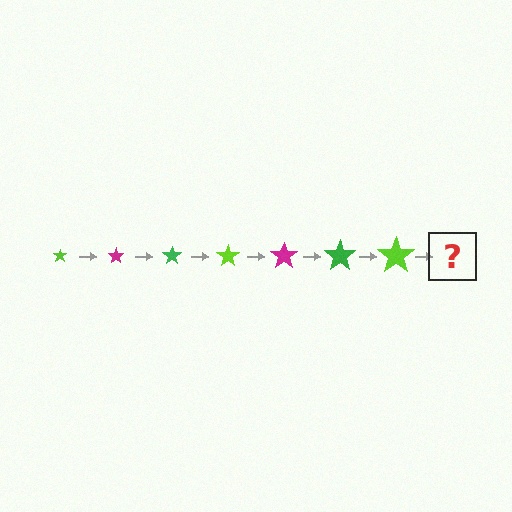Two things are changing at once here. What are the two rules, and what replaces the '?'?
The two rules are that the star grows larger each step and the color cycles through lime, magenta, and green. The '?' should be a magenta star, larger than the previous one.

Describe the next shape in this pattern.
It should be a magenta star, larger than the previous one.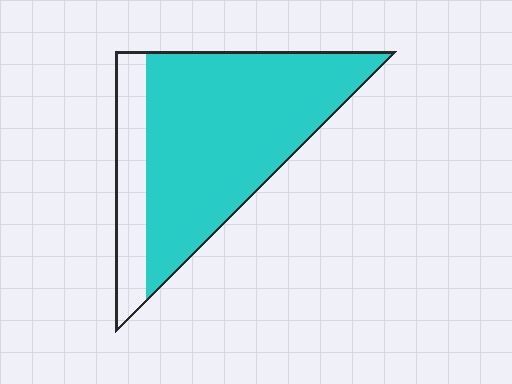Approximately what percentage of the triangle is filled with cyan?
Approximately 80%.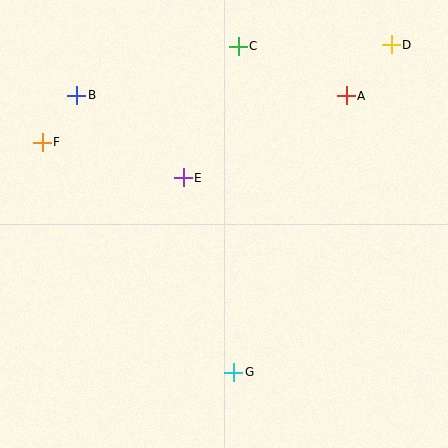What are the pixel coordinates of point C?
Point C is at (238, 46).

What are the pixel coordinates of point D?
Point D is at (391, 45).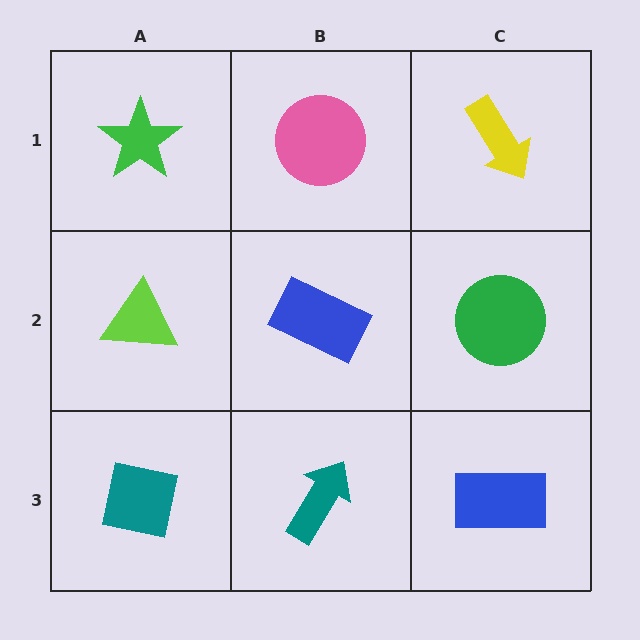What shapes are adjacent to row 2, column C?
A yellow arrow (row 1, column C), a blue rectangle (row 3, column C), a blue rectangle (row 2, column B).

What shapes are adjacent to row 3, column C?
A green circle (row 2, column C), a teal arrow (row 3, column B).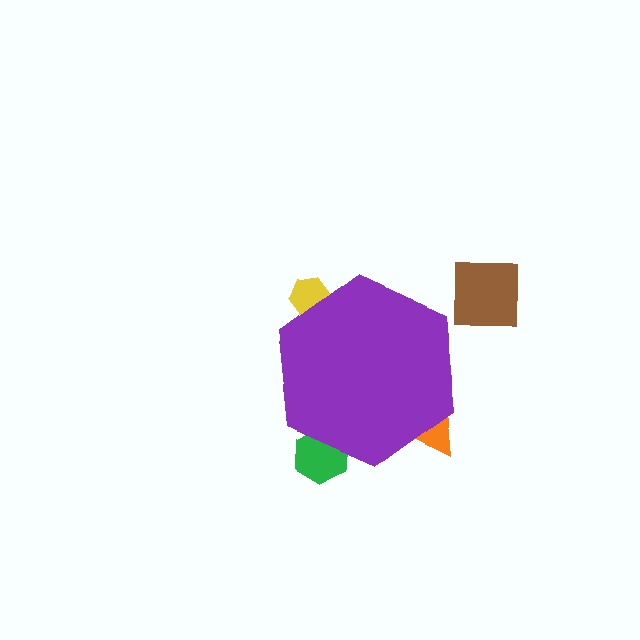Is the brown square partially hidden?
No, the brown square is fully visible.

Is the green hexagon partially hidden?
Yes, the green hexagon is partially hidden behind the purple hexagon.